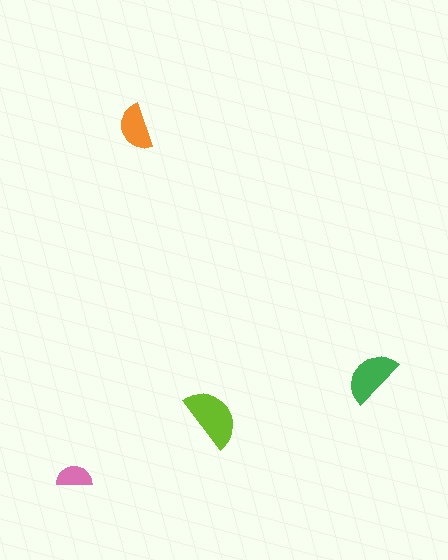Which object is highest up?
The orange semicircle is topmost.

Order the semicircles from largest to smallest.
the lime one, the green one, the orange one, the pink one.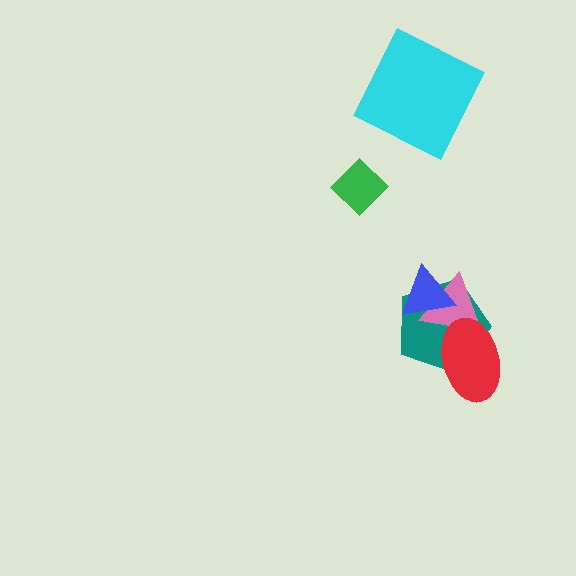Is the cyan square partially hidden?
No, no other shape covers it.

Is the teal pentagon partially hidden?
Yes, it is partially covered by another shape.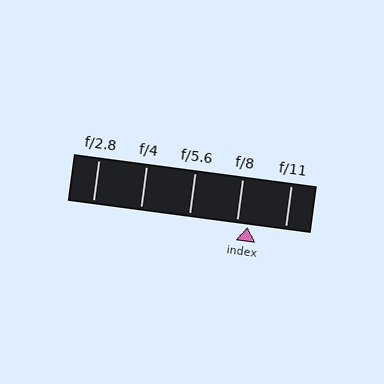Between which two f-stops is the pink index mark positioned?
The index mark is between f/8 and f/11.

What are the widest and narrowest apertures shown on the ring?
The widest aperture shown is f/2.8 and the narrowest is f/11.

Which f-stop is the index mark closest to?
The index mark is closest to f/8.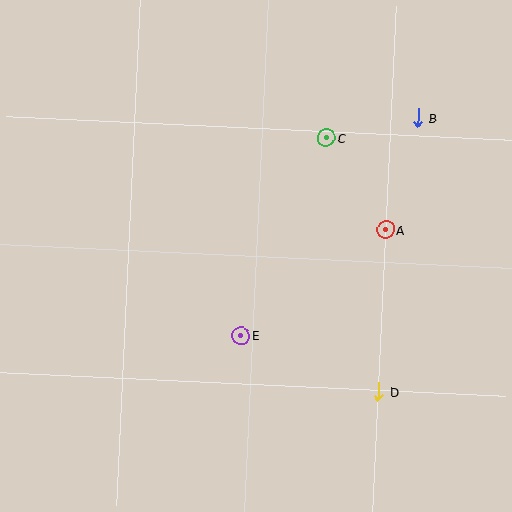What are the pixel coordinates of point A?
Point A is at (386, 230).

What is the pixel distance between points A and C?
The distance between A and C is 110 pixels.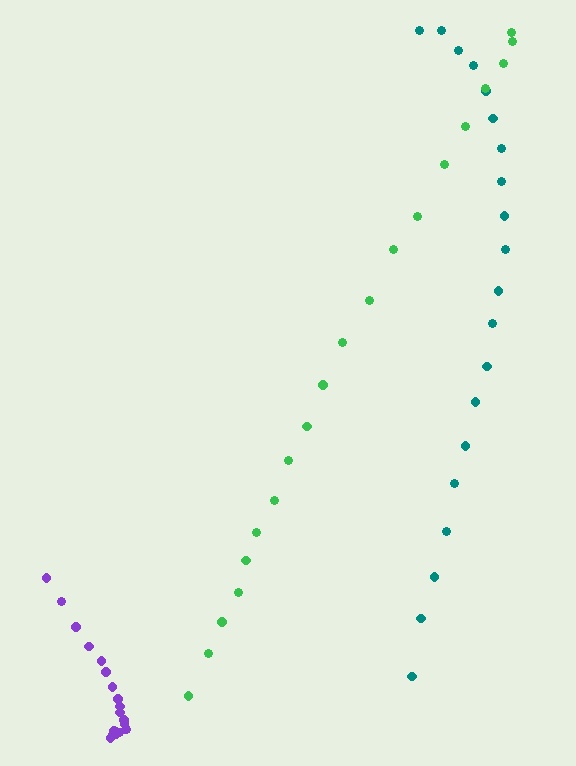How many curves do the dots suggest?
There are 3 distinct paths.